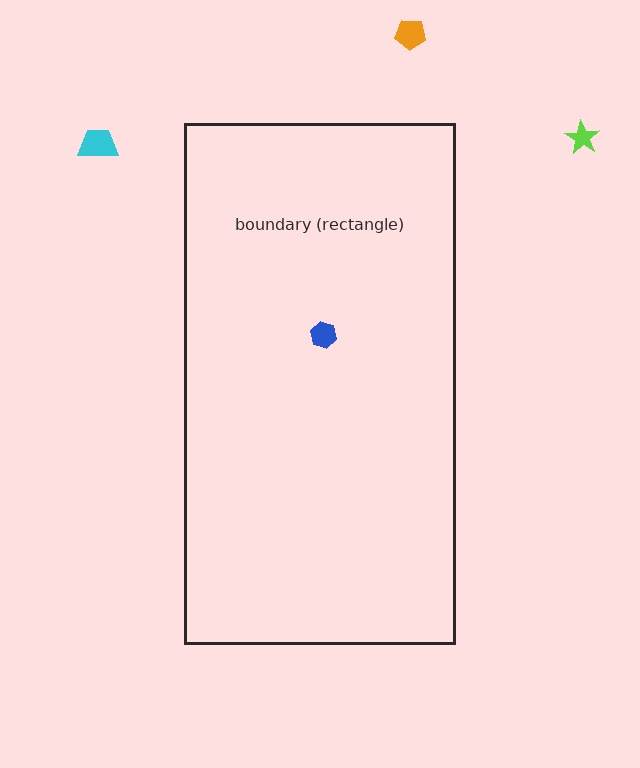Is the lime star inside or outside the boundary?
Outside.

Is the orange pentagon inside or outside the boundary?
Outside.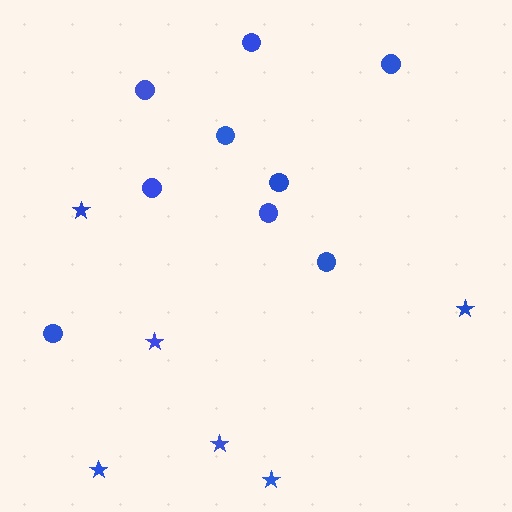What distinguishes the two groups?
There are 2 groups: one group of stars (6) and one group of circles (9).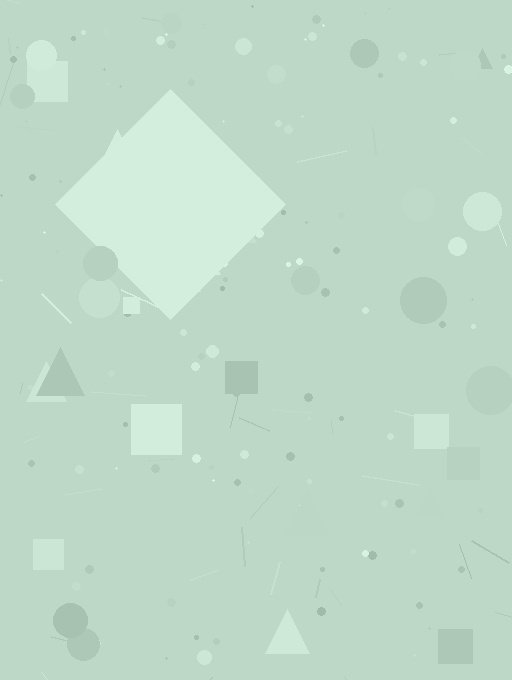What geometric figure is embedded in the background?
A diamond is embedded in the background.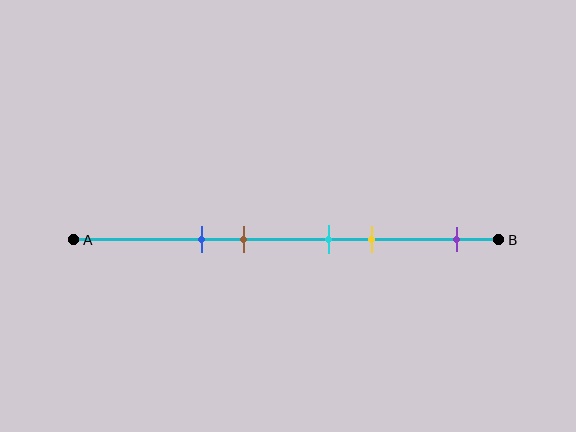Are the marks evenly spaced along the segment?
No, the marks are not evenly spaced.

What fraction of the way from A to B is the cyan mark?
The cyan mark is approximately 60% (0.6) of the way from A to B.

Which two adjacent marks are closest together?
The cyan and yellow marks are the closest adjacent pair.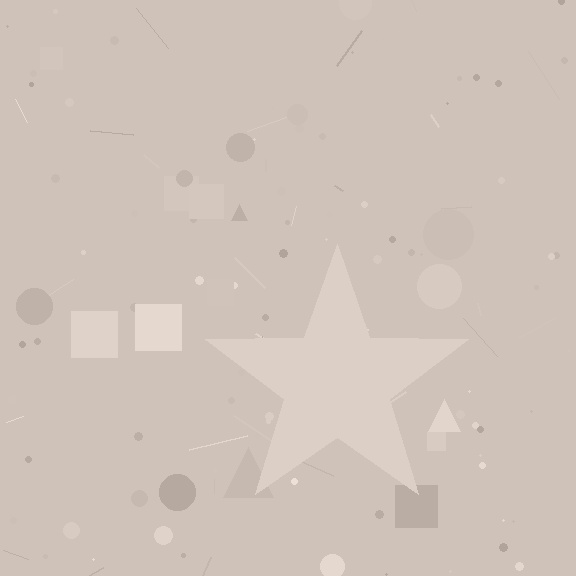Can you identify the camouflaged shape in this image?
The camouflaged shape is a star.